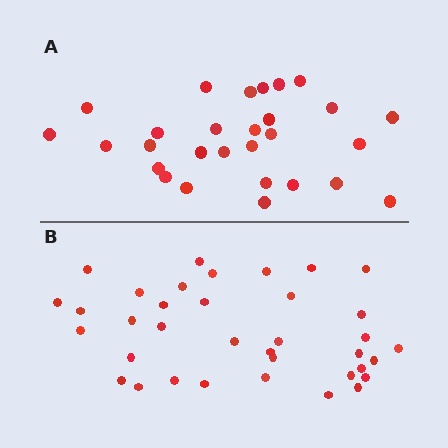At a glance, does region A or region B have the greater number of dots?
Region B (the bottom region) has more dots.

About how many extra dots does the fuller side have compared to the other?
Region B has roughly 8 or so more dots than region A.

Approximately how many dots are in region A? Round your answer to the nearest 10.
About 30 dots. (The exact count is 28, which rounds to 30.)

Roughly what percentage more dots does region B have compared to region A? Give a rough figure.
About 30% more.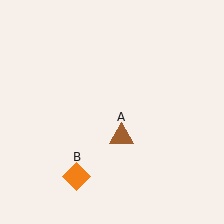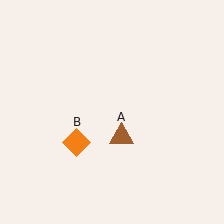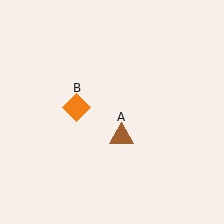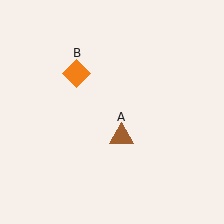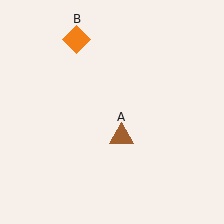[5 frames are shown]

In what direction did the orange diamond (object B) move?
The orange diamond (object B) moved up.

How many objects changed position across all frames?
1 object changed position: orange diamond (object B).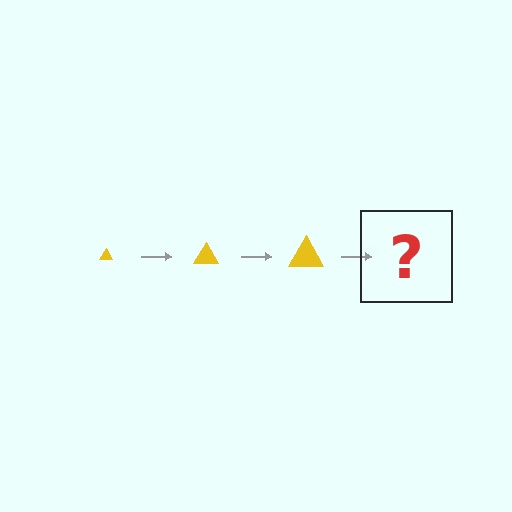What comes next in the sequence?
The next element should be a yellow triangle, larger than the previous one.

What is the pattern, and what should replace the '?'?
The pattern is that the triangle gets progressively larger each step. The '?' should be a yellow triangle, larger than the previous one.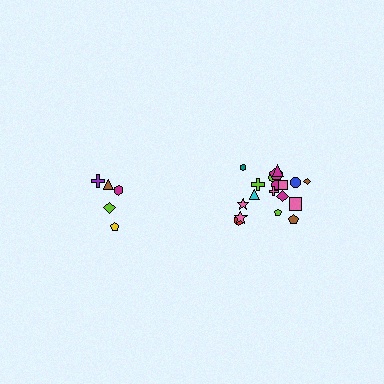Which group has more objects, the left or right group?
The right group.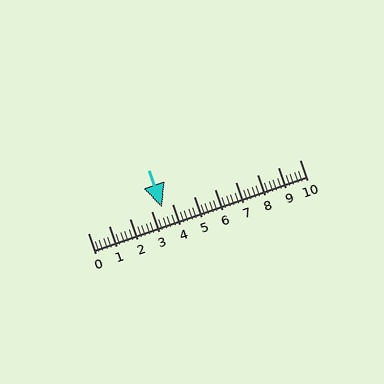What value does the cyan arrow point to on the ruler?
The cyan arrow points to approximately 3.5.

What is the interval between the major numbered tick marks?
The major tick marks are spaced 1 units apart.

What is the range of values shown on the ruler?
The ruler shows values from 0 to 10.